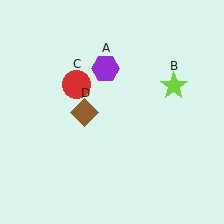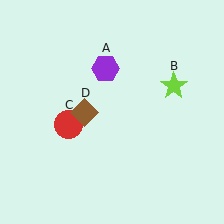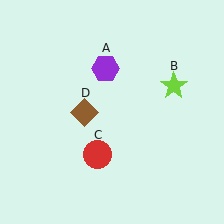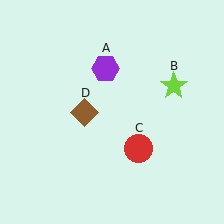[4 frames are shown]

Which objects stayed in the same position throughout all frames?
Purple hexagon (object A) and lime star (object B) and brown diamond (object D) remained stationary.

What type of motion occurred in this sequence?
The red circle (object C) rotated counterclockwise around the center of the scene.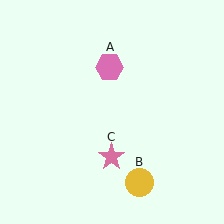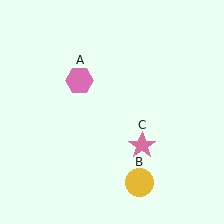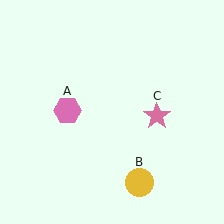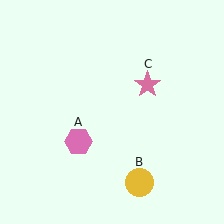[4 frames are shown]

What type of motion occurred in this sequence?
The pink hexagon (object A), pink star (object C) rotated counterclockwise around the center of the scene.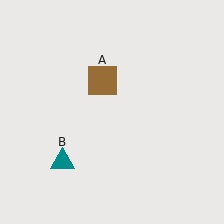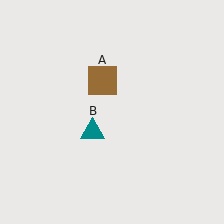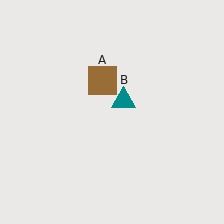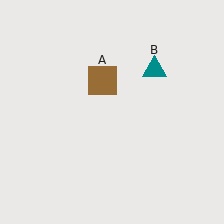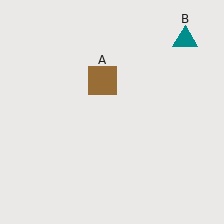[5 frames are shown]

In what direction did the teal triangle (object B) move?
The teal triangle (object B) moved up and to the right.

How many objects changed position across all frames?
1 object changed position: teal triangle (object B).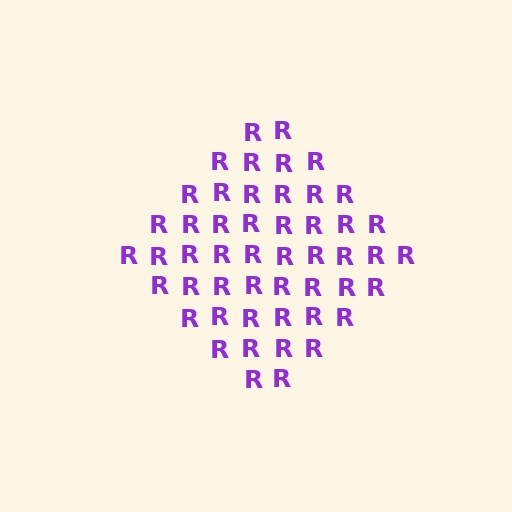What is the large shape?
The large shape is a diamond.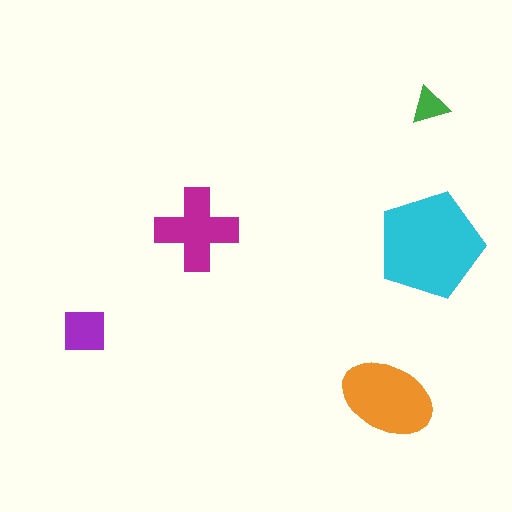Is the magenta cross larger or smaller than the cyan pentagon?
Smaller.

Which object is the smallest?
The green triangle.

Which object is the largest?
The cyan pentagon.